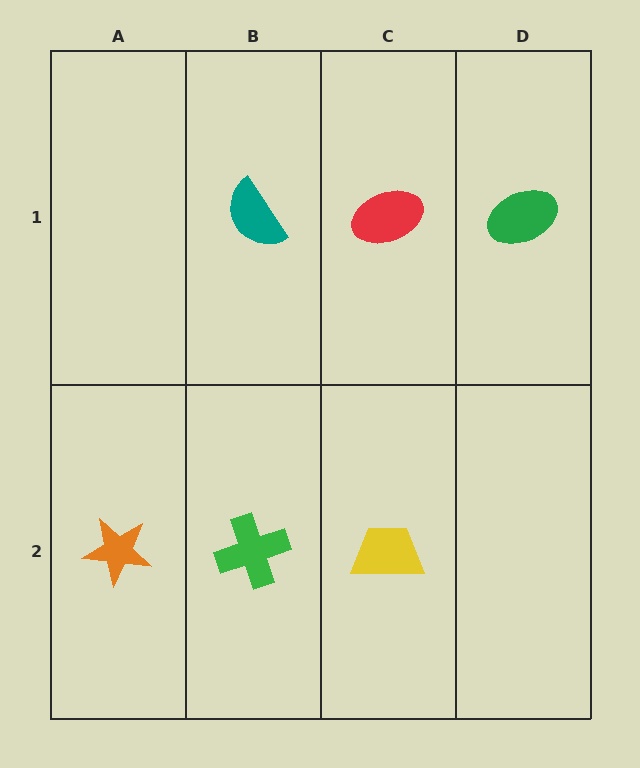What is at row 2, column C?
A yellow trapezoid.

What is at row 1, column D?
A green ellipse.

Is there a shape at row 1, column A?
No, that cell is empty.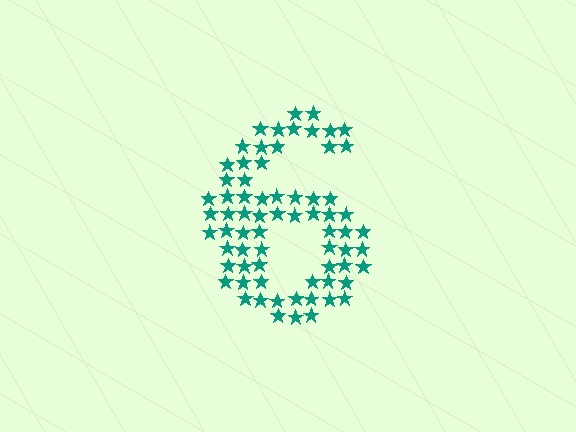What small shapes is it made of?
It is made of small stars.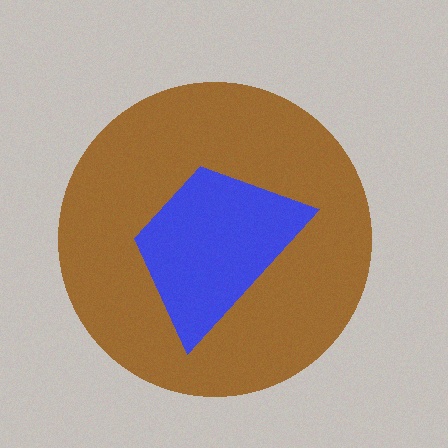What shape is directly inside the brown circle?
The blue trapezoid.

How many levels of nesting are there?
2.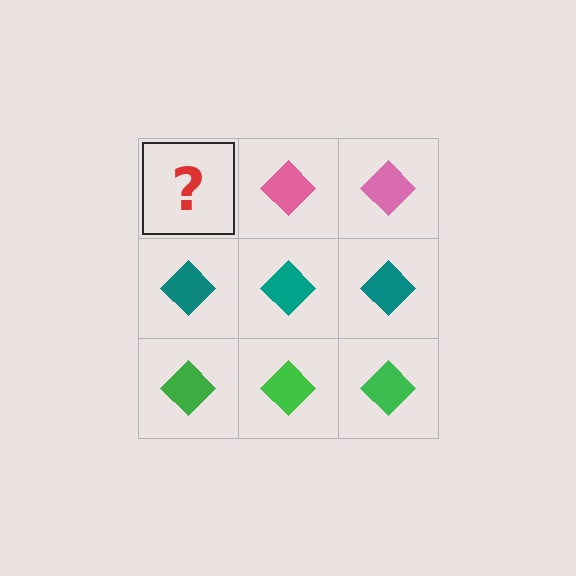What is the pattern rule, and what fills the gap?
The rule is that each row has a consistent color. The gap should be filled with a pink diamond.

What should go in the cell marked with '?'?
The missing cell should contain a pink diamond.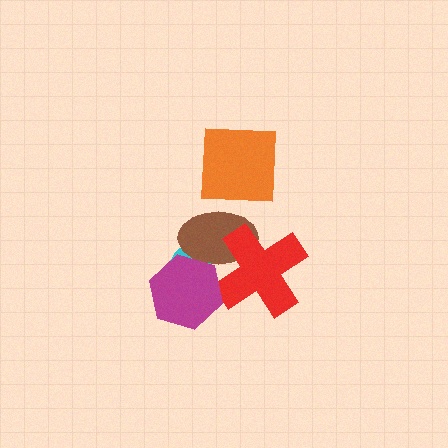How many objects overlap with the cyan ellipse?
2 objects overlap with the cyan ellipse.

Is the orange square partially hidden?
No, no other shape covers it.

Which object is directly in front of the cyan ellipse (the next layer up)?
The brown ellipse is directly in front of the cyan ellipse.